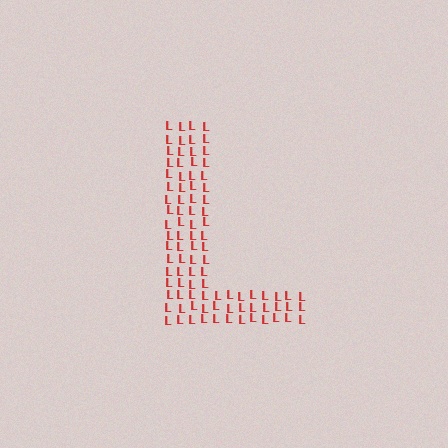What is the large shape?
The large shape is the letter L.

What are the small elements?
The small elements are letter L's.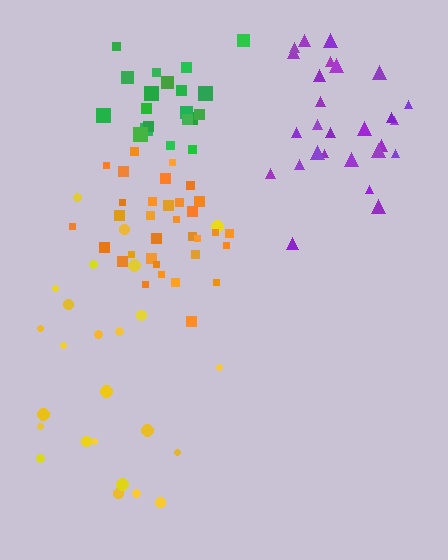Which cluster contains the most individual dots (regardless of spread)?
Orange (33).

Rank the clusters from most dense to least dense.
orange, green, purple, yellow.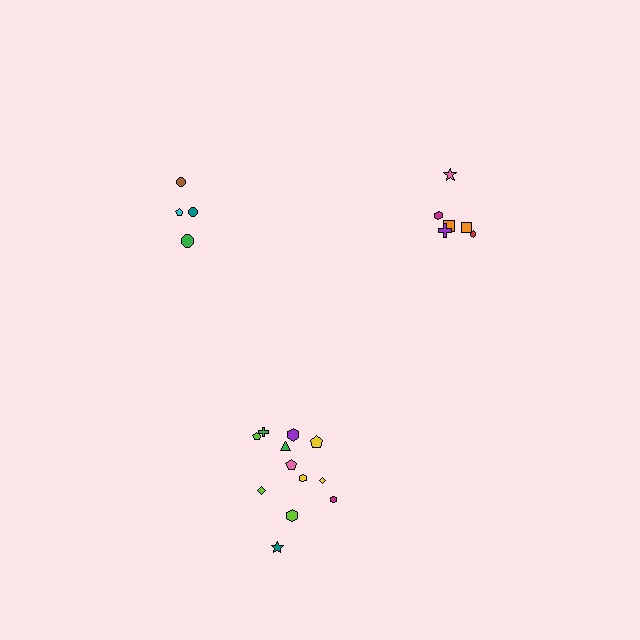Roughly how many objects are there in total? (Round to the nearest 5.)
Roughly 20 objects in total.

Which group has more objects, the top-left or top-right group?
The top-right group.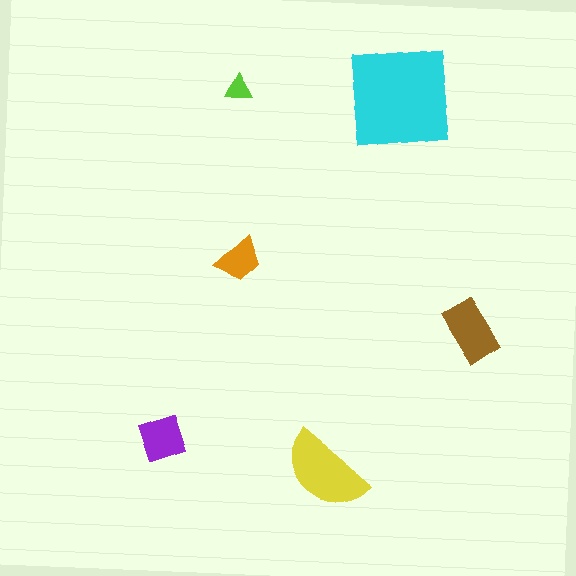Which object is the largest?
The cyan square.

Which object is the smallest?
The lime triangle.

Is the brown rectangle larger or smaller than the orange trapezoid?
Larger.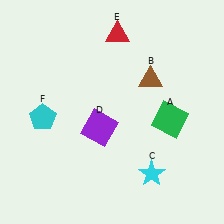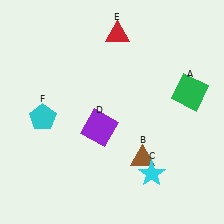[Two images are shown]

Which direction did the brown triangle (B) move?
The brown triangle (B) moved down.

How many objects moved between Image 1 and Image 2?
2 objects moved between the two images.